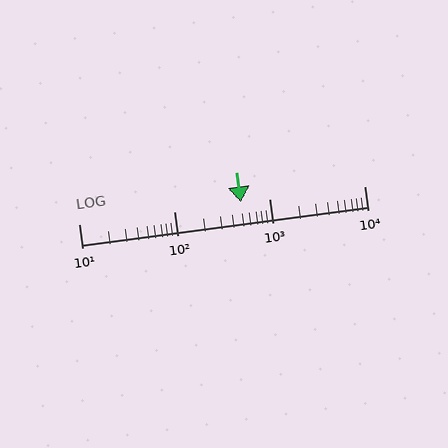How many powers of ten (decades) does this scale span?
The scale spans 3 decades, from 10 to 10000.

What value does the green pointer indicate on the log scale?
The pointer indicates approximately 510.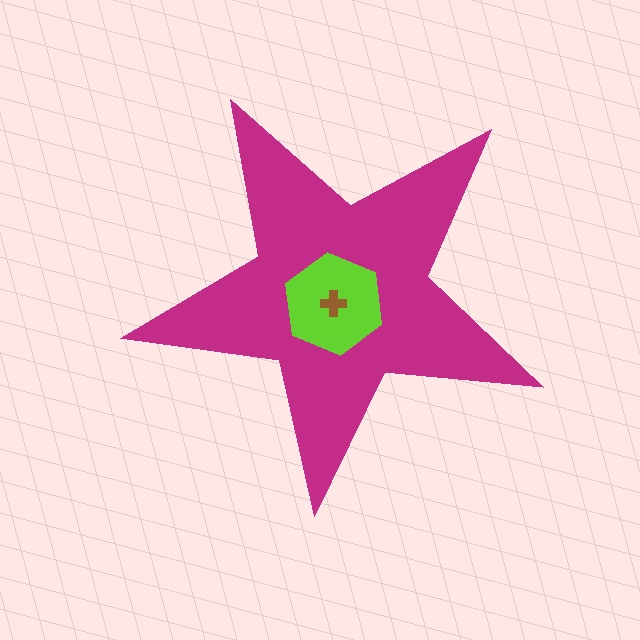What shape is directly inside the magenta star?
The lime hexagon.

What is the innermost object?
The brown cross.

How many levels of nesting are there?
3.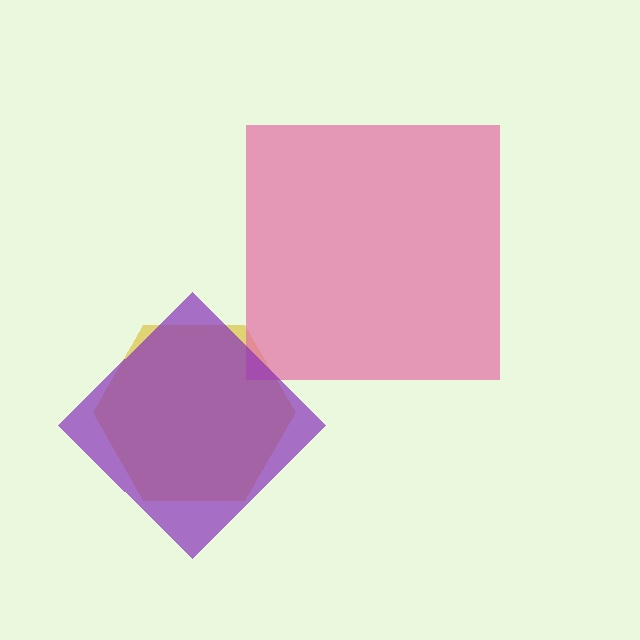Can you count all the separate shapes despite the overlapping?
Yes, there are 3 separate shapes.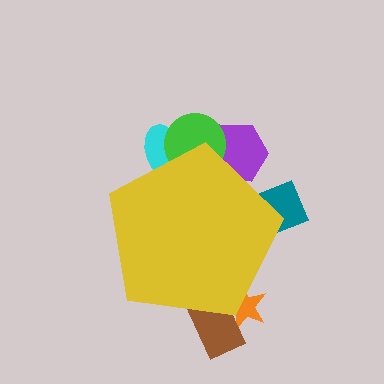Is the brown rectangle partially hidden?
Yes, the brown rectangle is partially hidden behind the yellow pentagon.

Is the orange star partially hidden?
Yes, the orange star is partially hidden behind the yellow pentagon.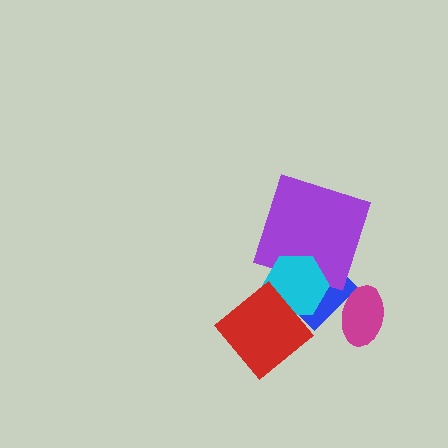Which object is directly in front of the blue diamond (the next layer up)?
The purple square is directly in front of the blue diamond.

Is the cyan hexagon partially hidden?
Yes, it is partially covered by another shape.